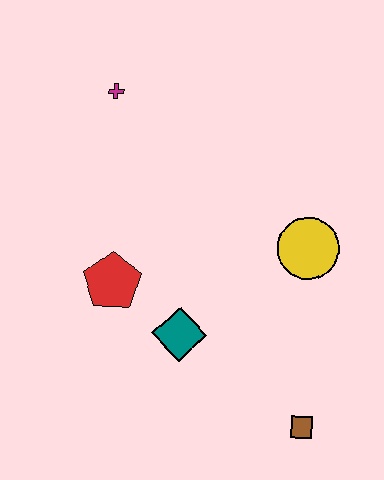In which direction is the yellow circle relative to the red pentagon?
The yellow circle is to the right of the red pentagon.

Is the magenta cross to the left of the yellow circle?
Yes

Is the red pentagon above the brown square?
Yes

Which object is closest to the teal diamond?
The red pentagon is closest to the teal diamond.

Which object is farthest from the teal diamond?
The magenta cross is farthest from the teal diamond.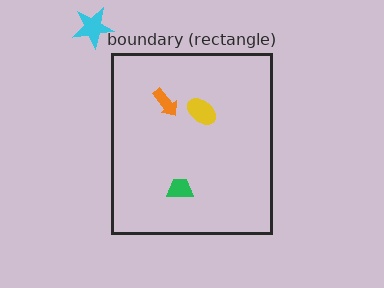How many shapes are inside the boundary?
3 inside, 1 outside.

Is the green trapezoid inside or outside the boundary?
Inside.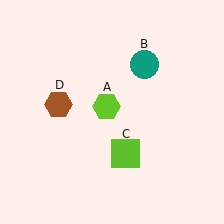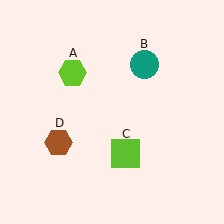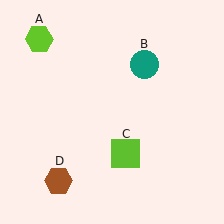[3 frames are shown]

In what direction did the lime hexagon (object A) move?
The lime hexagon (object A) moved up and to the left.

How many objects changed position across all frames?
2 objects changed position: lime hexagon (object A), brown hexagon (object D).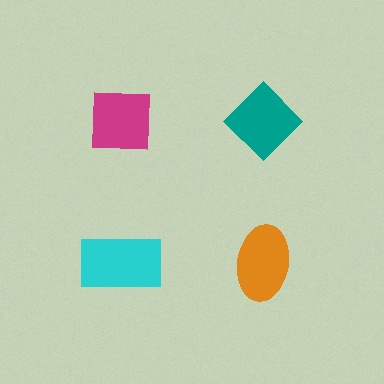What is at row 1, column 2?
A teal diamond.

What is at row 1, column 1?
A magenta square.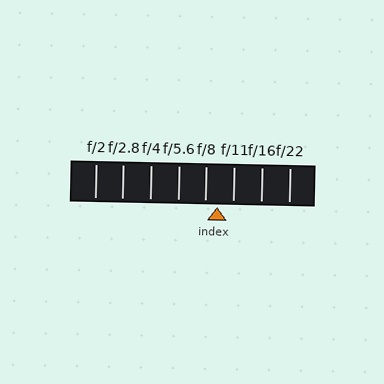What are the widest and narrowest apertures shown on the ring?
The widest aperture shown is f/2 and the narrowest is f/22.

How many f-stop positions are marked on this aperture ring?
There are 8 f-stop positions marked.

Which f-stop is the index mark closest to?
The index mark is closest to f/8.